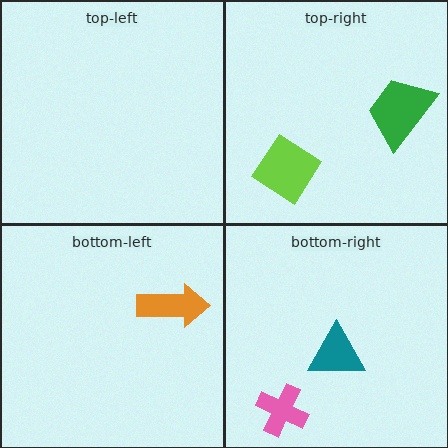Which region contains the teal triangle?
The bottom-right region.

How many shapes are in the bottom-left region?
1.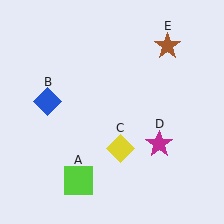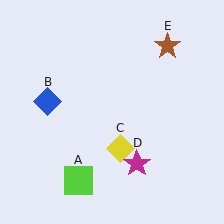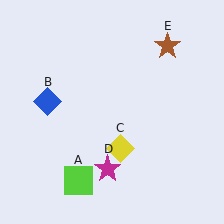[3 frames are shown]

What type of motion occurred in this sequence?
The magenta star (object D) rotated clockwise around the center of the scene.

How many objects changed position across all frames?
1 object changed position: magenta star (object D).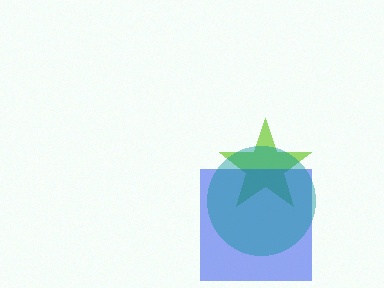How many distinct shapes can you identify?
There are 3 distinct shapes: a lime star, a blue square, a teal circle.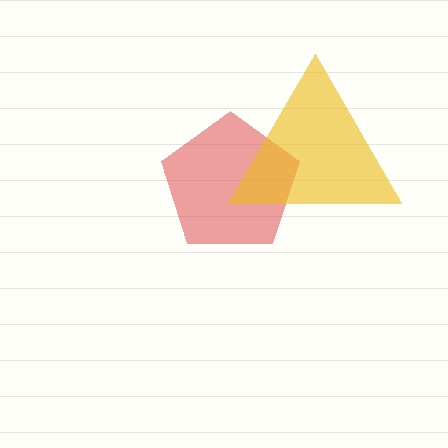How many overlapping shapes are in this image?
There are 2 overlapping shapes in the image.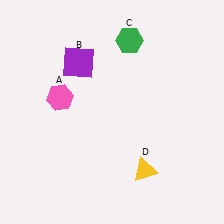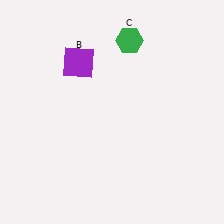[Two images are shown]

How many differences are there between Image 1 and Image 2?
There are 2 differences between the two images.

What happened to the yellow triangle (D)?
The yellow triangle (D) was removed in Image 2. It was in the bottom-right area of Image 1.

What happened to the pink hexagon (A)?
The pink hexagon (A) was removed in Image 2. It was in the top-left area of Image 1.